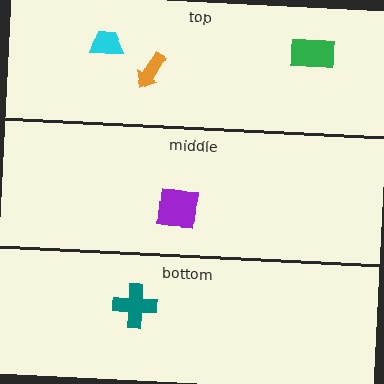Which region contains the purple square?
The middle region.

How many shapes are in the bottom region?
1.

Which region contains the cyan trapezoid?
The top region.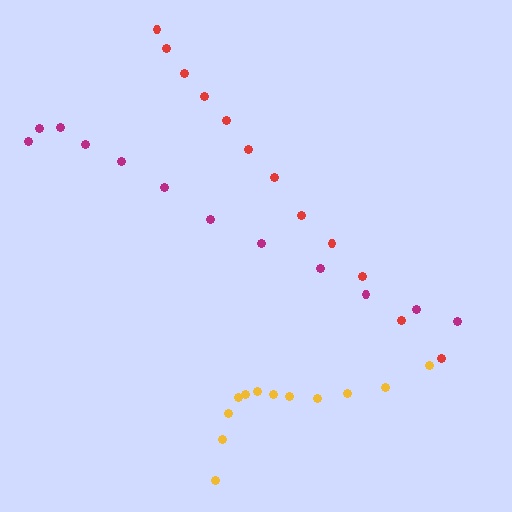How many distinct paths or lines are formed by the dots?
There are 3 distinct paths.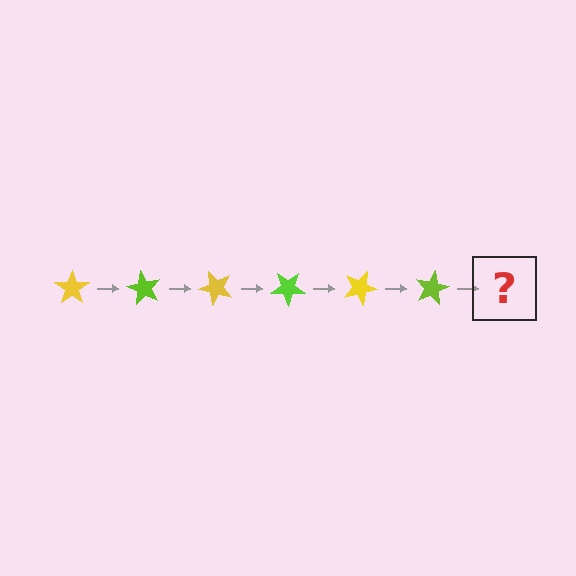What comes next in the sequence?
The next element should be a yellow star, rotated 360 degrees from the start.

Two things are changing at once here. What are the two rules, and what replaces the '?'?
The two rules are that it rotates 60 degrees each step and the color cycles through yellow and lime. The '?' should be a yellow star, rotated 360 degrees from the start.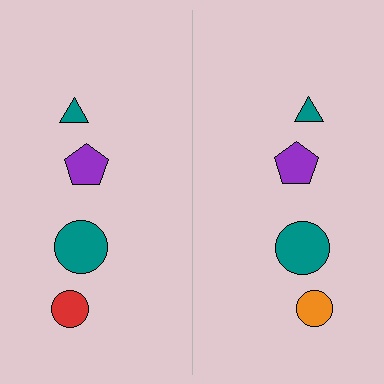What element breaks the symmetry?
The orange circle on the right side breaks the symmetry — its mirror counterpart is red.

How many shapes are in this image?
There are 8 shapes in this image.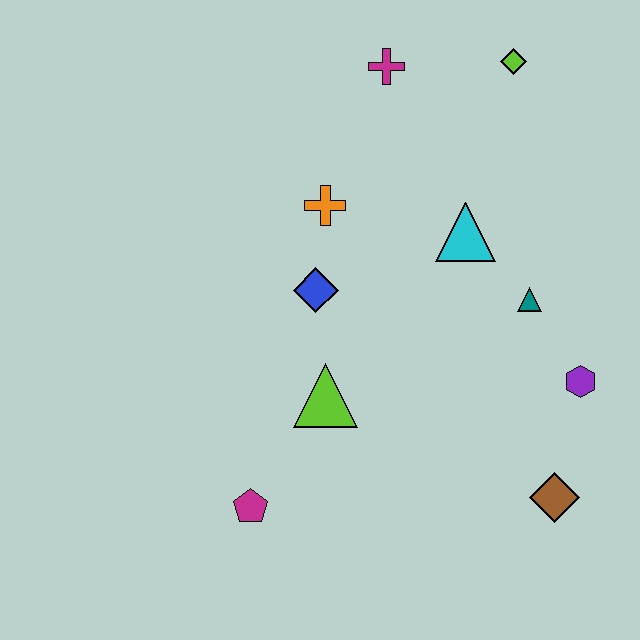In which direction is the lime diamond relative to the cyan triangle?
The lime diamond is above the cyan triangle.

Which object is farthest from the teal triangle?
The magenta pentagon is farthest from the teal triangle.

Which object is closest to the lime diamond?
The magenta cross is closest to the lime diamond.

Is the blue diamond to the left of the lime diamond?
Yes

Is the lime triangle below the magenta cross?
Yes